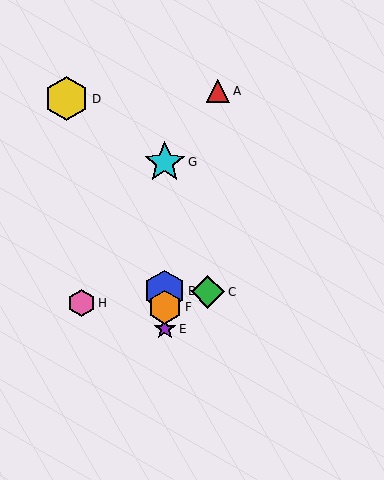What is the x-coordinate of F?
Object F is at x≈165.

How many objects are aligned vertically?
4 objects (B, E, F, G) are aligned vertically.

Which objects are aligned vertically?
Objects B, E, F, G are aligned vertically.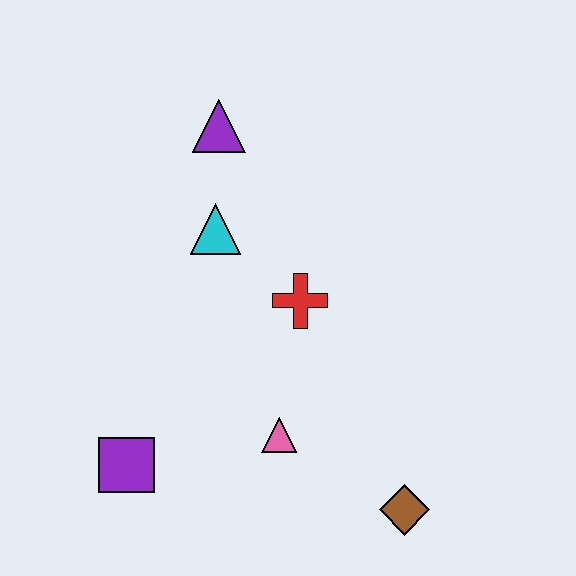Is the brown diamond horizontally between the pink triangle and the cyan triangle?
No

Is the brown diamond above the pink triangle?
No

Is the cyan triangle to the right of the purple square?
Yes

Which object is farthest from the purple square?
The purple triangle is farthest from the purple square.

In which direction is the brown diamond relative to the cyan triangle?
The brown diamond is below the cyan triangle.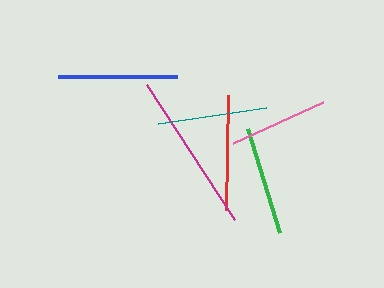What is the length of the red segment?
The red segment is approximately 115 pixels long.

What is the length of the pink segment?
The pink segment is approximately 99 pixels long.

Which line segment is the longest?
The magenta line is the longest at approximately 162 pixels.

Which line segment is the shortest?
The pink line is the shortest at approximately 99 pixels.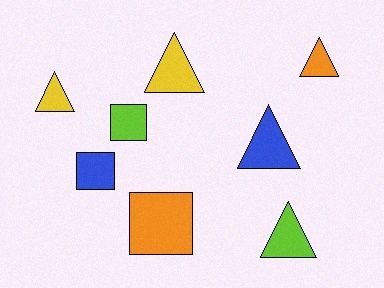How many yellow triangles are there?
There are 2 yellow triangles.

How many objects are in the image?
There are 8 objects.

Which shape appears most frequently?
Triangle, with 5 objects.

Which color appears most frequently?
Yellow, with 2 objects.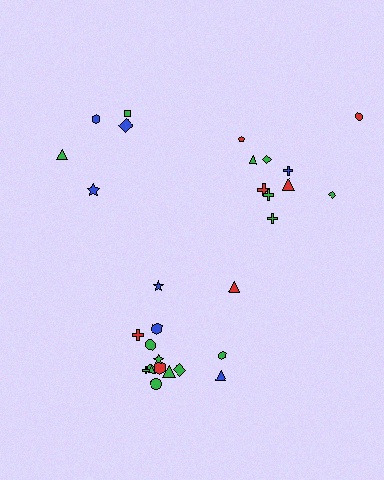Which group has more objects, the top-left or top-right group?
The top-right group.